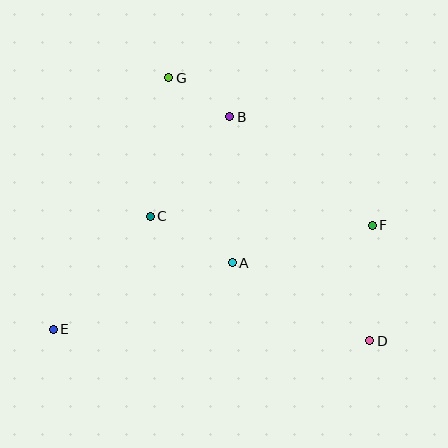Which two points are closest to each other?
Points B and G are closest to each other.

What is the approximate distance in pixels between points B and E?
The distance between B and E is approximately 276 pixels.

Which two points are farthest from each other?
Points E and F are farthest from each other.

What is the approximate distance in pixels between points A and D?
The distance between A and D is approximately 158 pixels.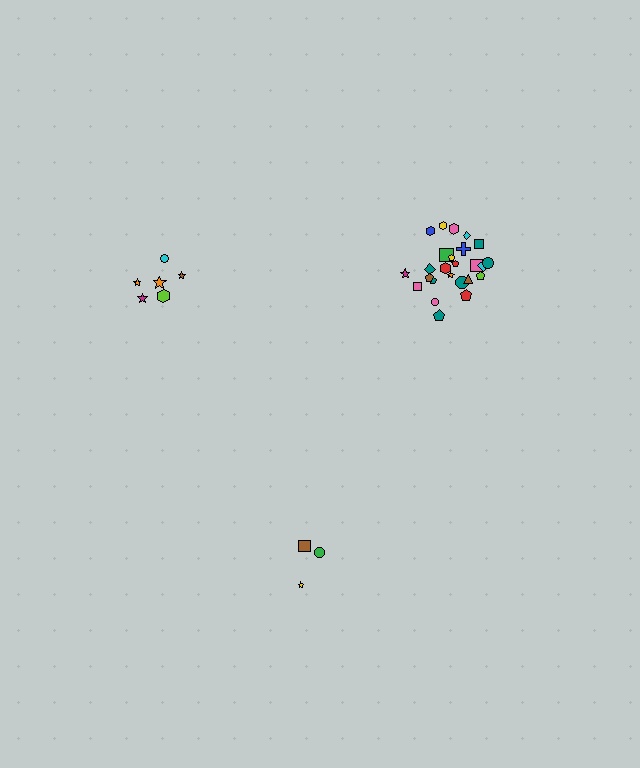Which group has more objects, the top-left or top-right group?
The top-right group.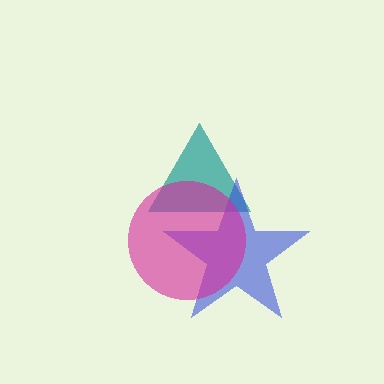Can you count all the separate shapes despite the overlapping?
Yes, there are 3 separate shapes.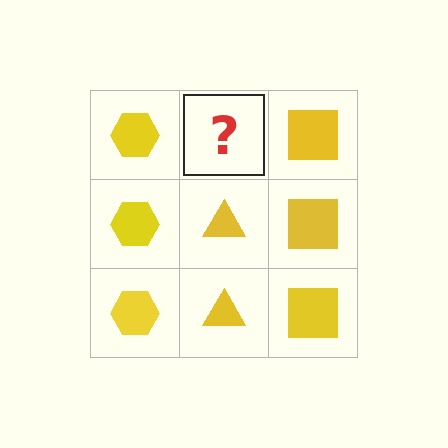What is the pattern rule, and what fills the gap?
The rule is that each column has a consistent shape. The gap should be filled with a yellow triangle.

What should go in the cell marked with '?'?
The missing cell should contain a yellow triangle.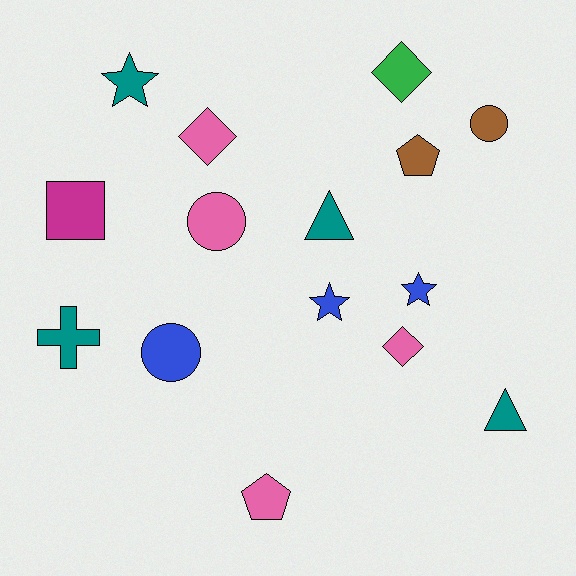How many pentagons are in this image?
There are 2 pentagons.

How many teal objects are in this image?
There are 4 teal objects.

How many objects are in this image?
There are 15 objects.